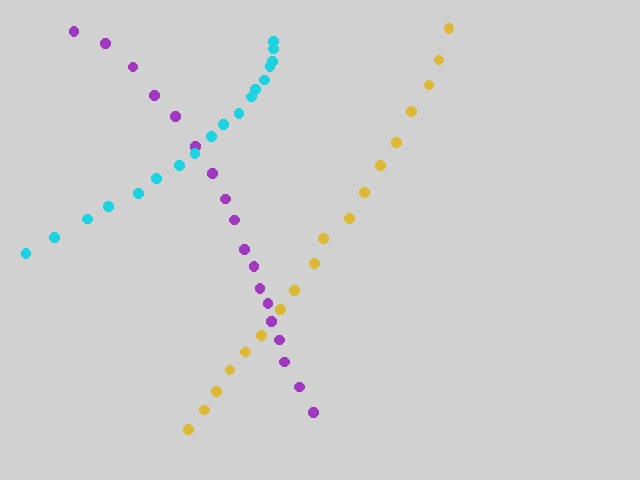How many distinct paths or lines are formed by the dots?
There are 3 distinct paths.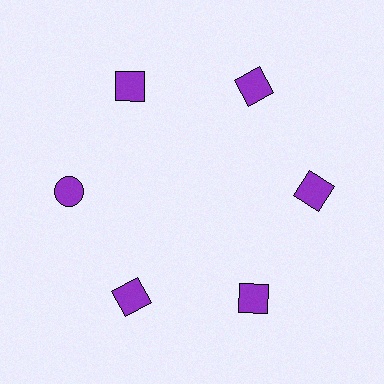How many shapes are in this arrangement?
There are 6 shapes arranged in a ring pattern.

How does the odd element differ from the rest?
It has a different shape: circle instead of square.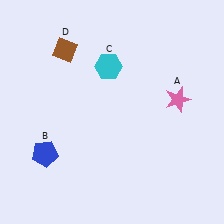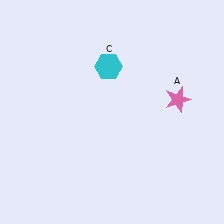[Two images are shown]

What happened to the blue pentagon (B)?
The blue pentagon (B) was removed in Image 2. It was in the bottom-left area of Image 1.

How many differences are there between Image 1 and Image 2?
There are 2 differences between the two images.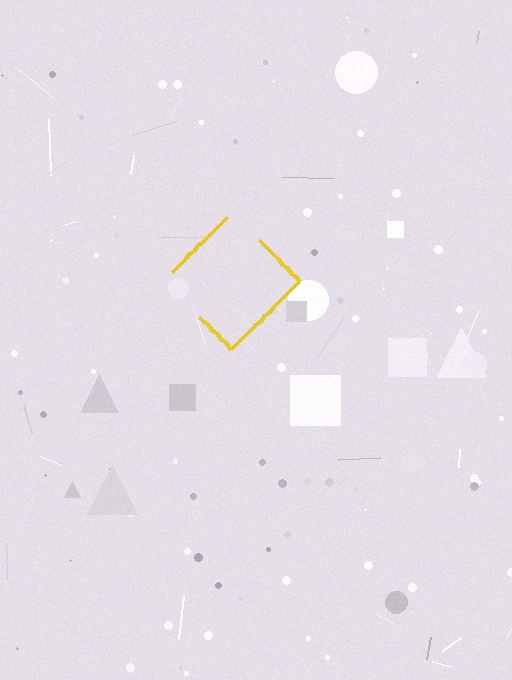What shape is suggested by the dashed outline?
The dashed outline suggests a diamond.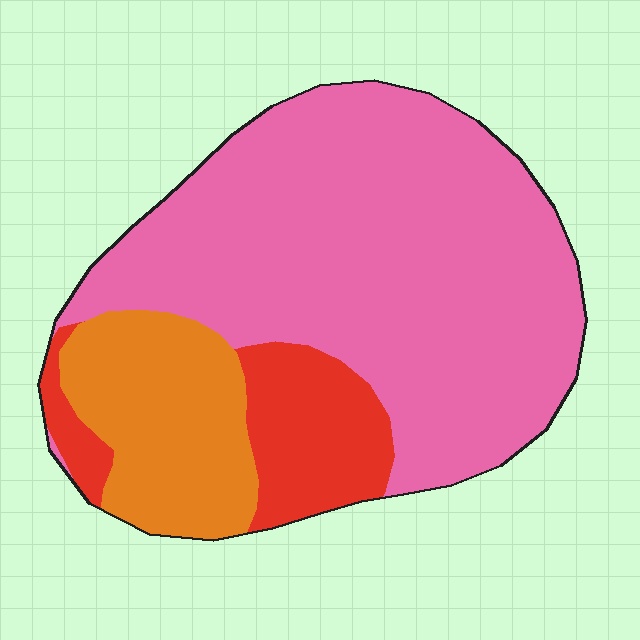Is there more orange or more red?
Orange.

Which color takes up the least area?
Red, at roughly 15%.